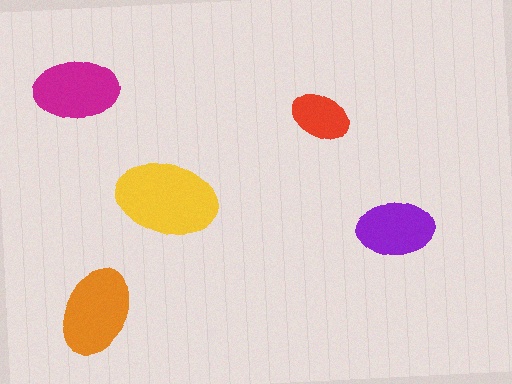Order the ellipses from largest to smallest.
the yellow one, the orange one, the magenta one, the purple one, the red one.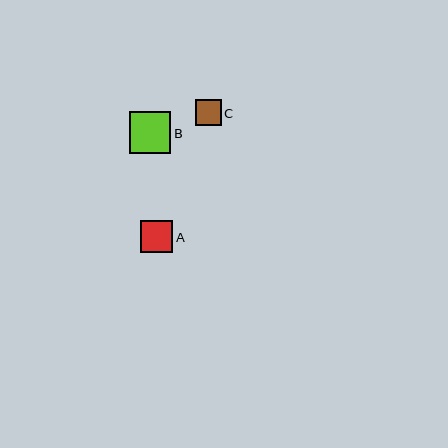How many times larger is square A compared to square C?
Square A is approximately 1.2 times the size of square C.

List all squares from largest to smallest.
From largest to smallest: B, A, C.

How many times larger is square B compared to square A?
Square B is approximately 1.3 times the size of square A.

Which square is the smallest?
Square C is the smallest with a size of approximately 26 pixels.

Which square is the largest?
Square B is the largest with a size of approximately 42 pixels.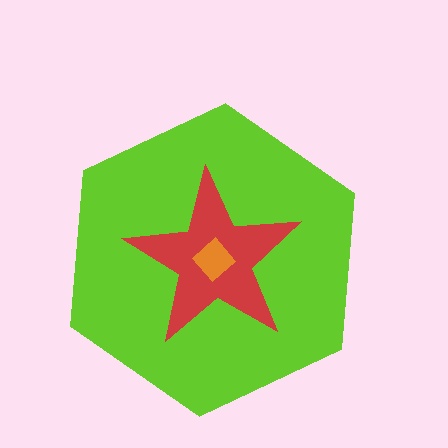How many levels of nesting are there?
3.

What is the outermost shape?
The lime hexagon.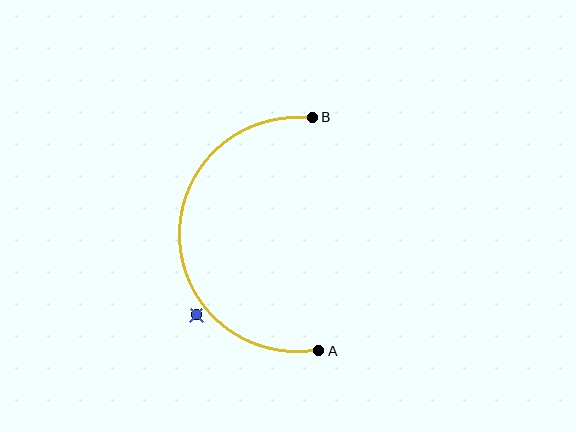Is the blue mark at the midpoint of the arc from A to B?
No — the blue mark does not lie on the arc at all. It sits slightly outside the curve.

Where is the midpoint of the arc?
The arc midpoint is the point on the curve farthest from the straight line joining A and B. It sits to the left of that line.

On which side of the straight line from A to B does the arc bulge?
The arc bulges to the left of the straight line connecting A and B.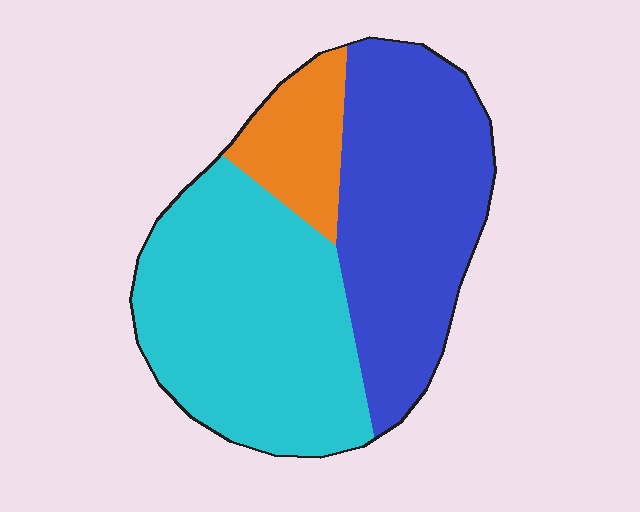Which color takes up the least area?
Orange, at roughly 15%.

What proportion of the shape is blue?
Blue takes up between a third and a half of the shape.